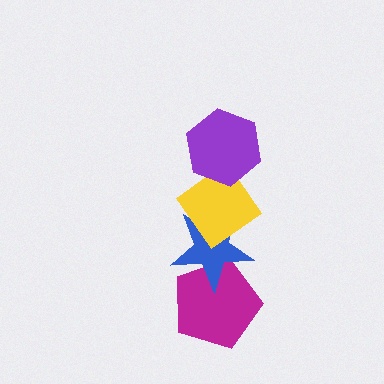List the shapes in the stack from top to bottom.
From top to bottom: the purple hexagon, the yellow diamond, the blue star, the magenta pentagon.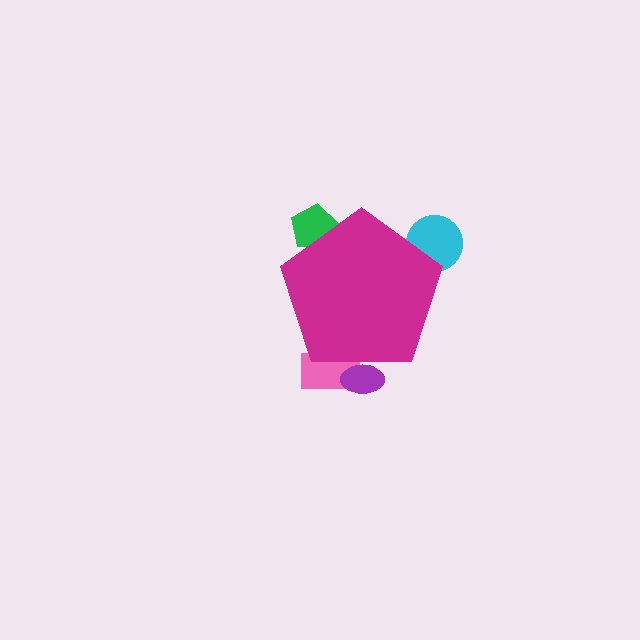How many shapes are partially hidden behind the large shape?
4 shapes are partially hidden.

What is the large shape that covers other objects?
A magenta pentagon.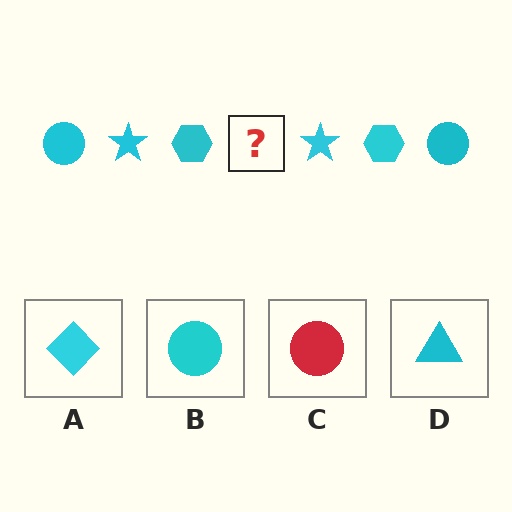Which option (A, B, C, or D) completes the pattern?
B.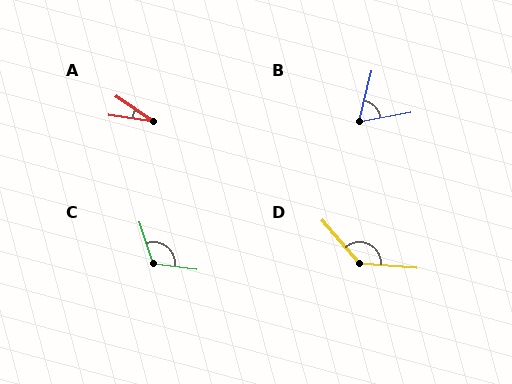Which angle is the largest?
D, at approximately 136 degrees.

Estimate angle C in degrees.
Approximately 114 degrees.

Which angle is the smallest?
A, at approximately 26 degrees.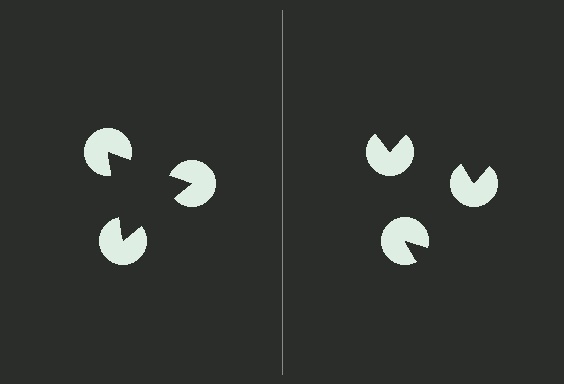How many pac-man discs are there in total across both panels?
6 — 3 on each side.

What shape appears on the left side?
An illusory triangle.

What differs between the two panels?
The pac-man discs are positioned identically on both sides; only the wedge orientations differ. On the left they align to a triangle; on the right they are misaligned.